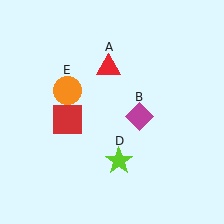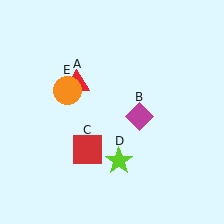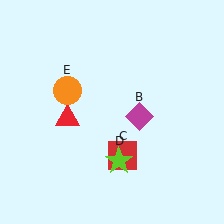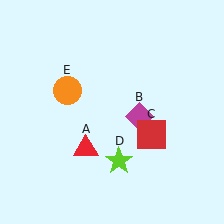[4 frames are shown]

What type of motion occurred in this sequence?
The red triangle (object A), red square (object C) rotated counterclockwise around the center of the scene.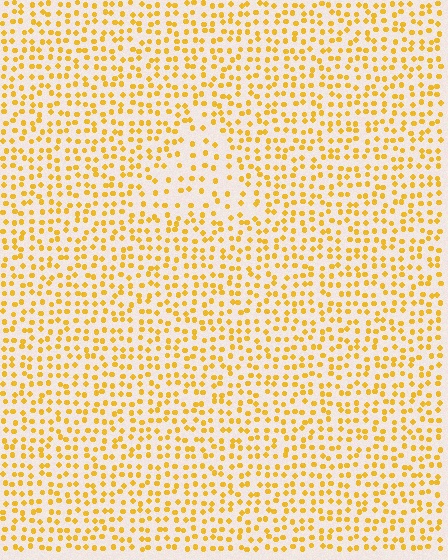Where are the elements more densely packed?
The elements are more densely packed outside the triangle boundary.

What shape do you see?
I see a triangle.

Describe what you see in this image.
The image contains small yellow elements arranged at two different densities. A triangle-shaped region is visible where the elements are less densely packed than the surrounding area.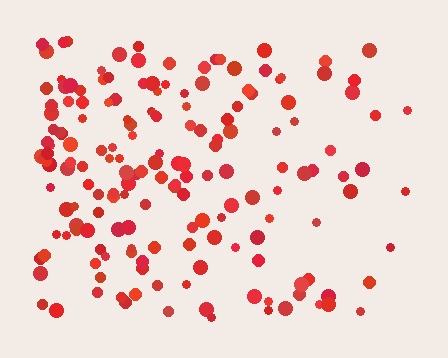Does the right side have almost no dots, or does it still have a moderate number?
Still a moderate number, just noticeably fewer than the left.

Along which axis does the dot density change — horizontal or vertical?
Horizontal.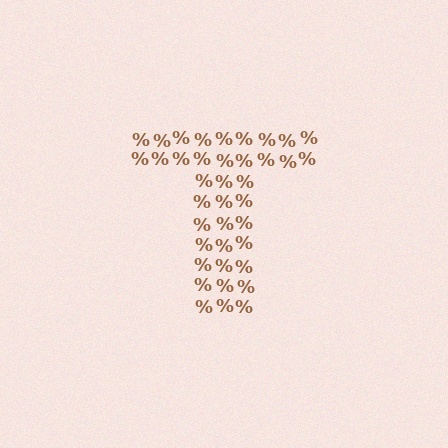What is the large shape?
The large shape is the letter T.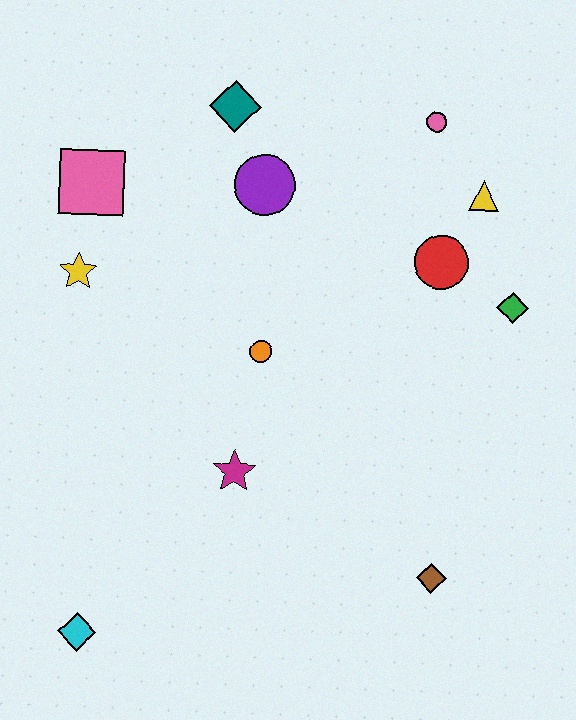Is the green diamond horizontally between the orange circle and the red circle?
No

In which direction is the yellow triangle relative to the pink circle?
The yellow triangle is below the pink circle.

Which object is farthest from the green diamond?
The cyan diamond is farthest from the green diamond.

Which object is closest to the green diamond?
The red circle is closest to the green diamond.